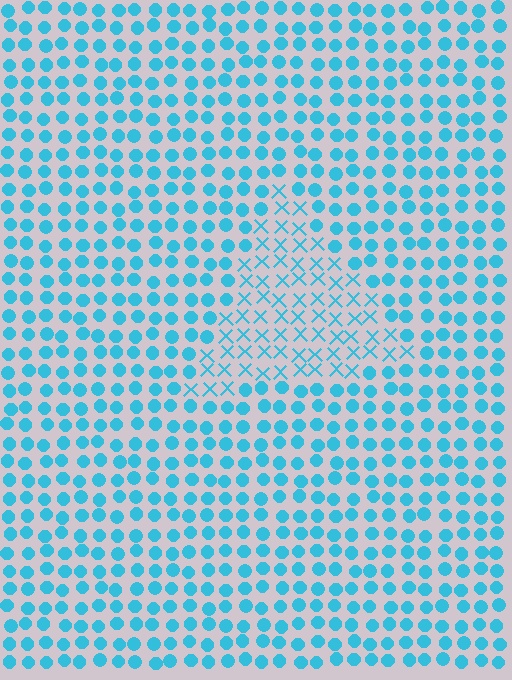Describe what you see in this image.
The image is filled with small cyan elements arranged in a uniform grid. A triangle-shaped region contains X marks, while the surrounding area contains circles. The boundary is defined purely by the change in element shape.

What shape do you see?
I see a triangle.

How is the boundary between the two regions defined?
The boundary is defined by a change in element shape: X marks inside vs. circles outside. All elements share the same color and spacing.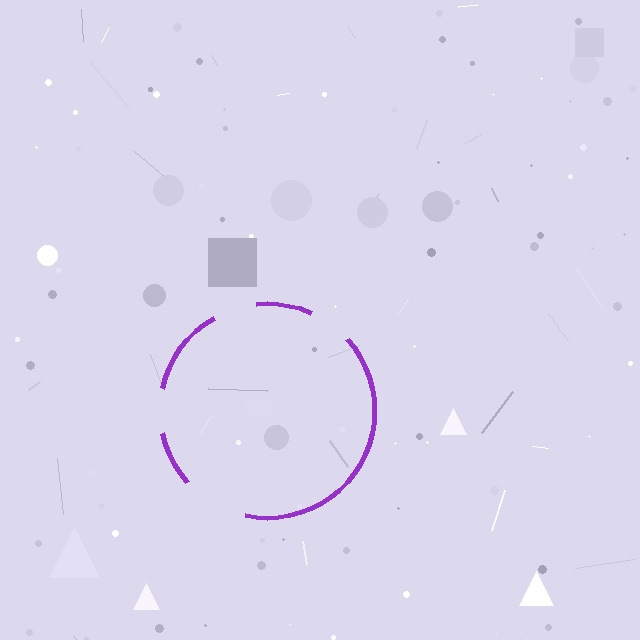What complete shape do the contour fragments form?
The contour fragments form a circle.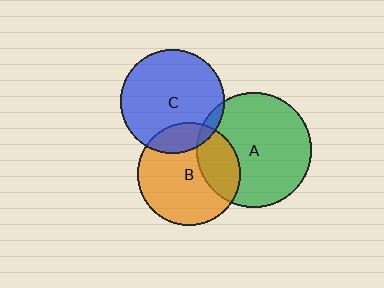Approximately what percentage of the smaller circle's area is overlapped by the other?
Approximately 5%.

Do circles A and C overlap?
Yes.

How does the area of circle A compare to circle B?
Approximately 1.2 times.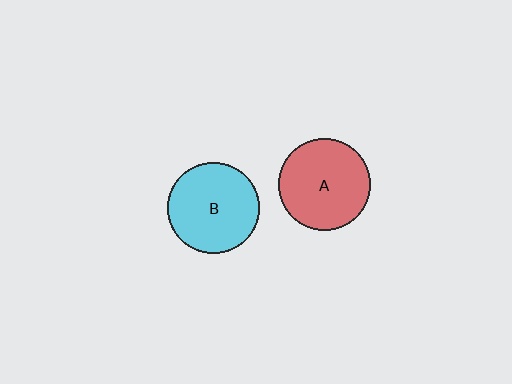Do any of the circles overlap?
No, none of the circles overlap.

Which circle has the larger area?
Circle B (cyan).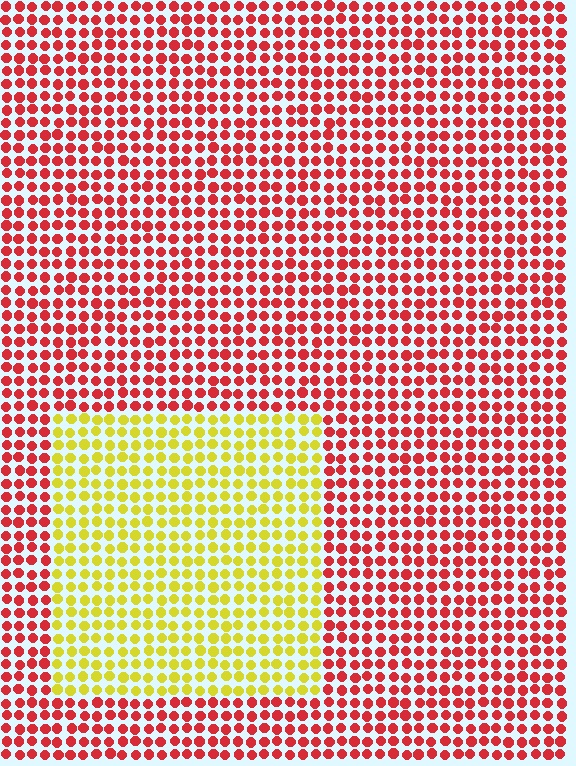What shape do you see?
I see a rectangle.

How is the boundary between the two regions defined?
The boundary is defined purely by a slight shift in hue (about 65 degrees). Spacing, size, and orientation are identical on both sides.